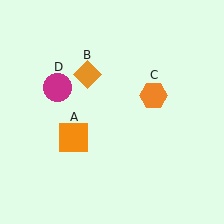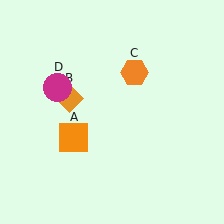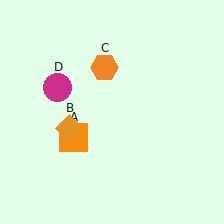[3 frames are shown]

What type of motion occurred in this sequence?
The orange diamond (object B), orange hexagon (object C) rotated counterclockwise around the center of the scene.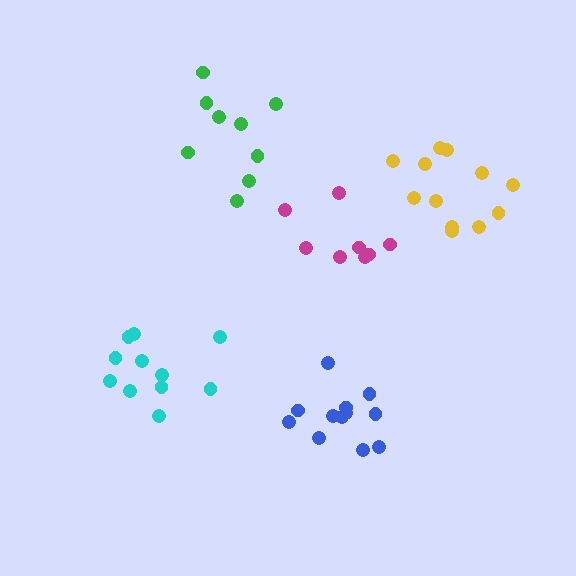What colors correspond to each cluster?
The clusters are colored: green, cyan, magenta, yellow, blue.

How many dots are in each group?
Group 1: 9 dots, Group 2: 11 dots, Group 3: 8 dots, Group 4: 12 dots, Group 5: 12 dots (52 total).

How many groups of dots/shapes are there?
There are 5 groups.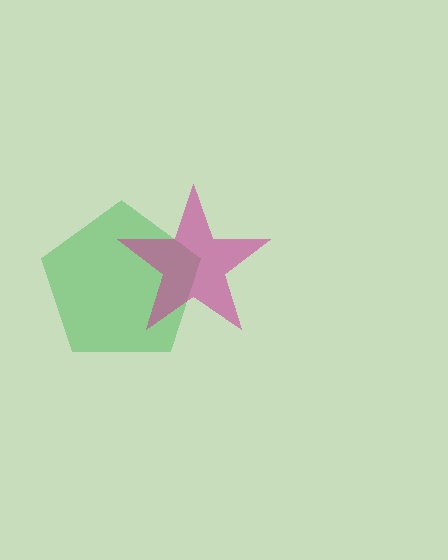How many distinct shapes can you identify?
There are 2 distinct shapes: a green pentagon, a magenta star.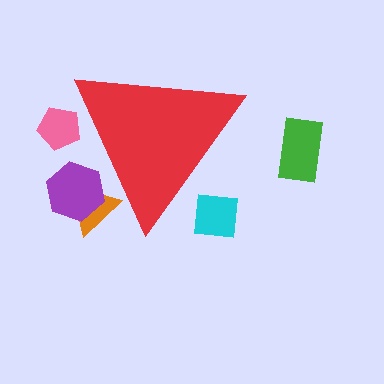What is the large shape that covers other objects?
A red triangle.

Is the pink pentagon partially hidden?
Yes, the pink pentagon is partially hidden behind the red triangle.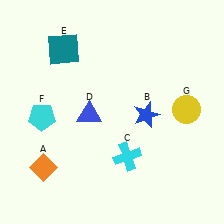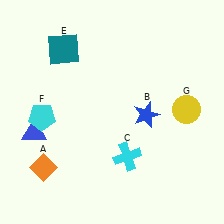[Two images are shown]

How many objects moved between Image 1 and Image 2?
1 object moved between the two images.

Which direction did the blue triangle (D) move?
The blue triangle (D) moved left.